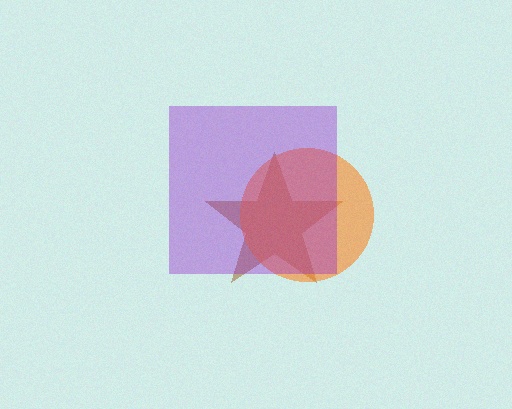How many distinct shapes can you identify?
There are 3 distinct shapes: a brown star, an orange circle, a purple square.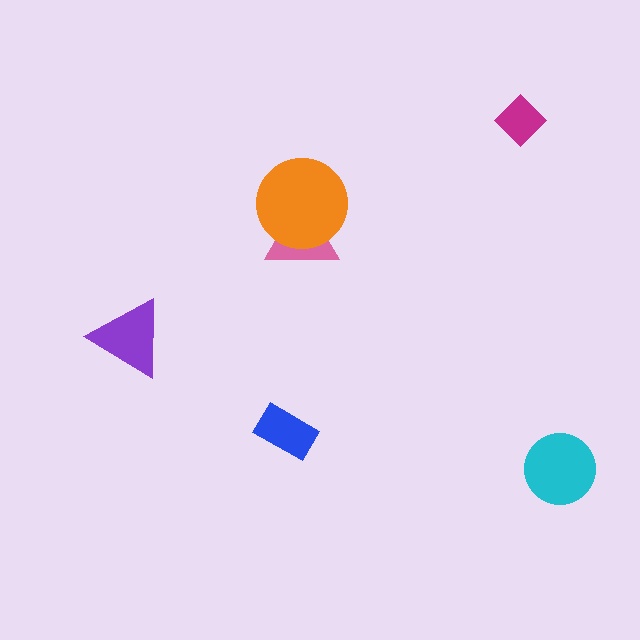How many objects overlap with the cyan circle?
0 objects overlap with the cyan circle.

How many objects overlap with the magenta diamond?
0 objects overlap with the magenta diamond.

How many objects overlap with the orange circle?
1 object overlaps with the orange circle.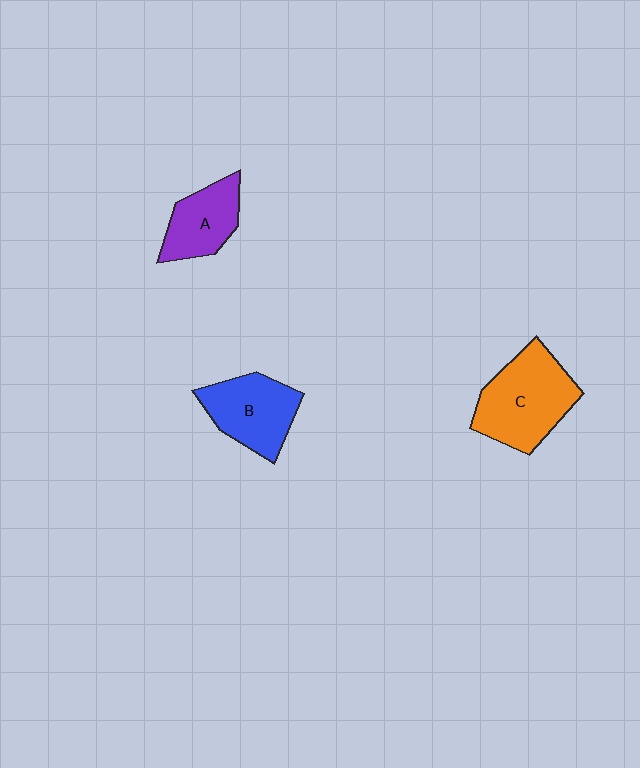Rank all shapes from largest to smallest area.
From largest to smallest: C (orange), B (blue), A (purple).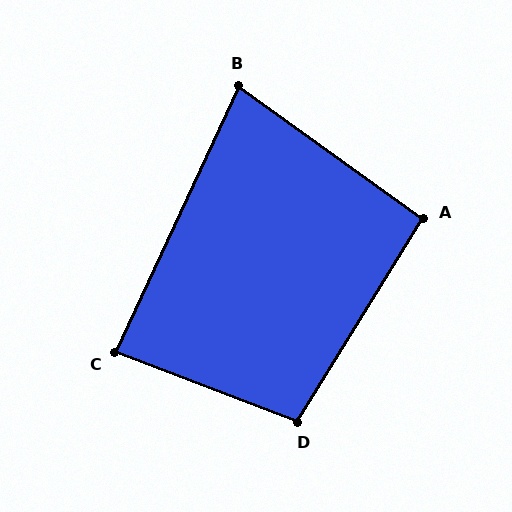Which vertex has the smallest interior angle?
B, at approximately 79 degrees.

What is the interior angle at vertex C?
Approximately 86 degrees (approximately right).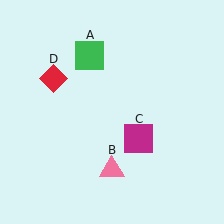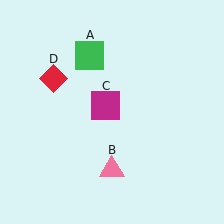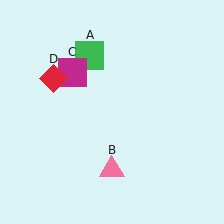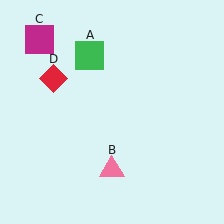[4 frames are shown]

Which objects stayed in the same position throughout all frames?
Green square (object A) and pink triangle (object B) and red diamond (object D) remained stationary.